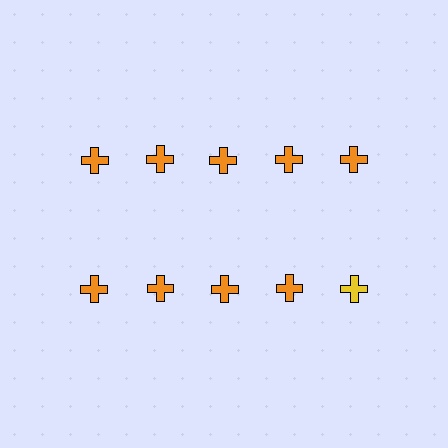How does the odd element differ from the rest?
It has a different color: yellow instead of orange.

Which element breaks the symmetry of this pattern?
The yellow cross in the second row, rightmost column breaks the symmetry. All other shapes are orange crosses.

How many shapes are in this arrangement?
There are 10 shapes arranged in a grid pattern.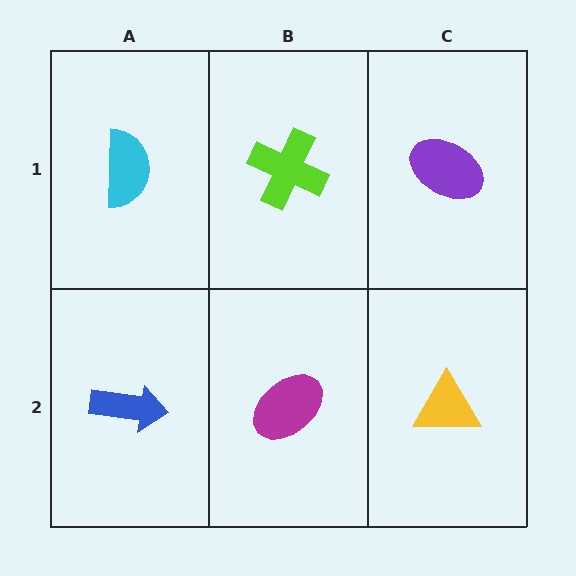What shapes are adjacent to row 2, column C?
A purple ellipse (row 1, column C), a magenta ellipse (row 2, column B).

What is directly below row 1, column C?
A yellow triangle.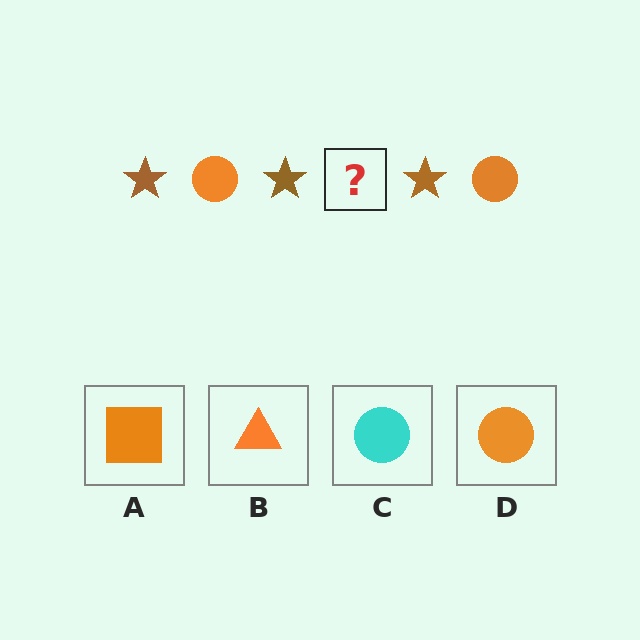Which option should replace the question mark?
Option D.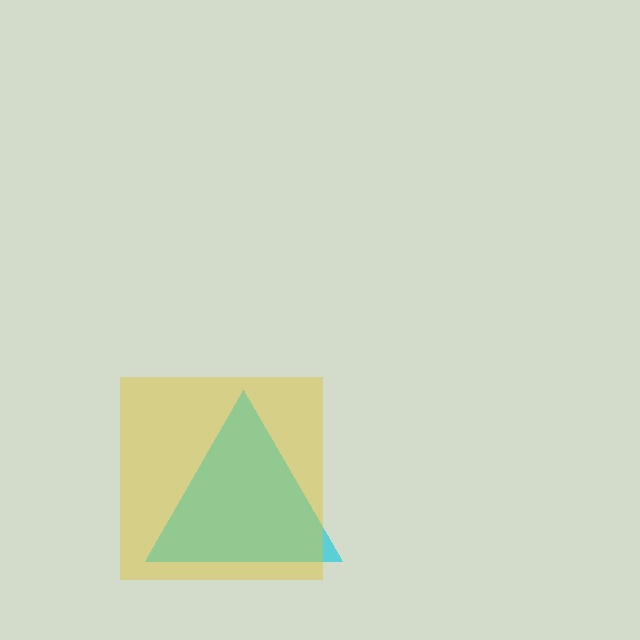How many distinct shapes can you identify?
There are 2 distinct shapes: a cyan triangle, a yellow square.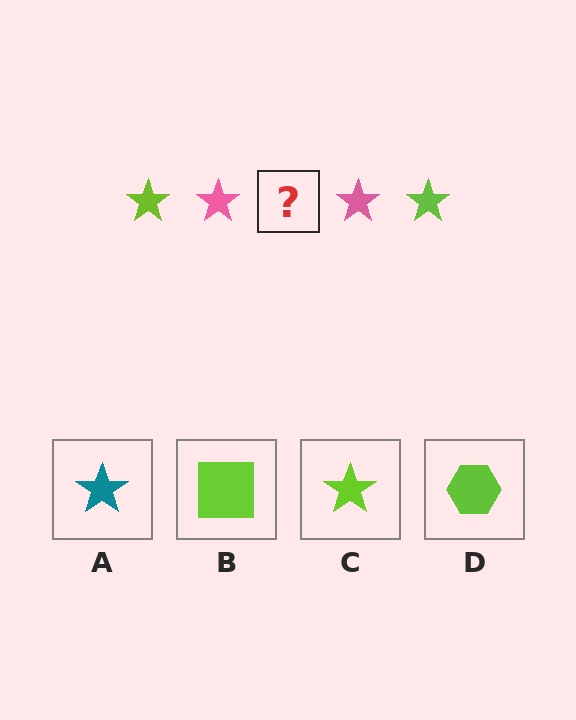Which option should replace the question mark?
Option C.